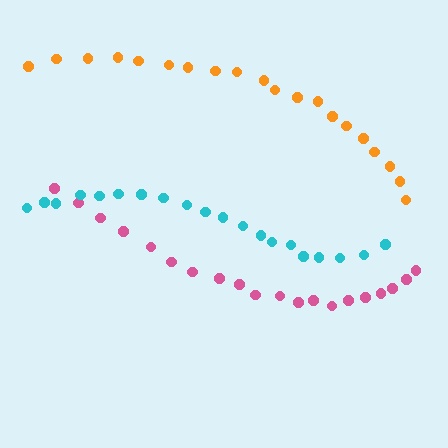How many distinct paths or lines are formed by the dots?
There are 3 distinct paths.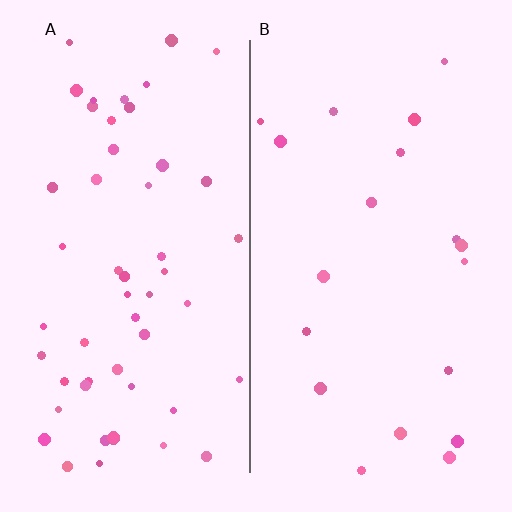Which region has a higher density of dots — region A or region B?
A (the left).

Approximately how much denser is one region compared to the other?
Approximately 2.7× — region A over region B.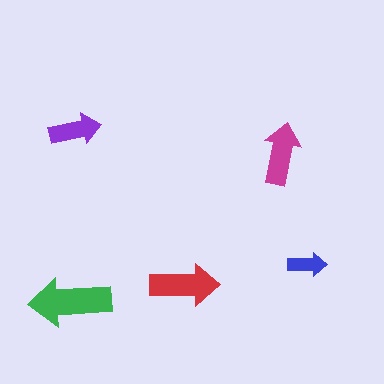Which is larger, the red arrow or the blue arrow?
The red one.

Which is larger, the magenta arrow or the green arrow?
The green one.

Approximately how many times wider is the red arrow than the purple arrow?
About 1.5 times wider.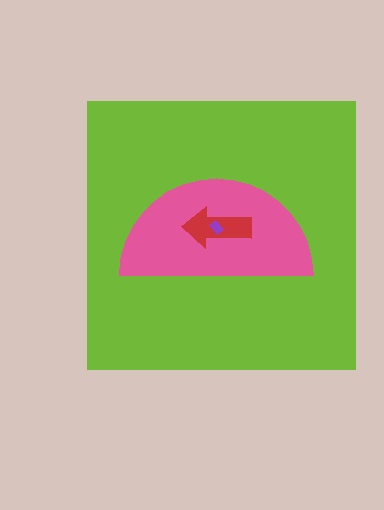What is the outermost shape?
The lime square.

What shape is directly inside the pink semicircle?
The red arrow.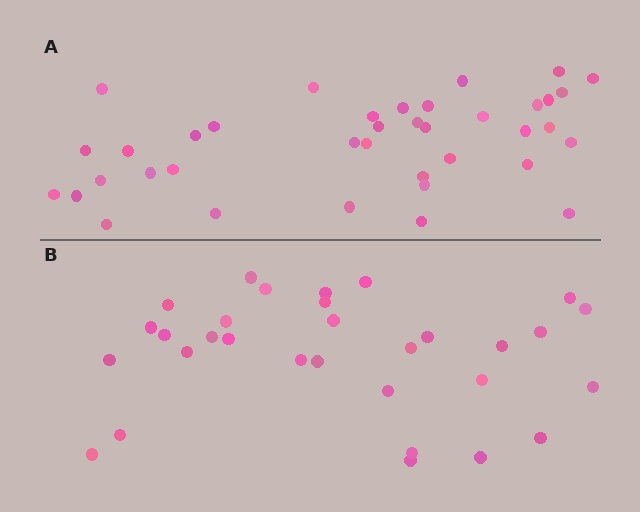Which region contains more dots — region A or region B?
Region A (the top region) has more dots.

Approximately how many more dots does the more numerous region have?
Region A has roughly 8 or so more dots than region B.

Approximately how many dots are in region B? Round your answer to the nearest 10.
About 30 dots. (The exact count is 31, which rounds to 30.)